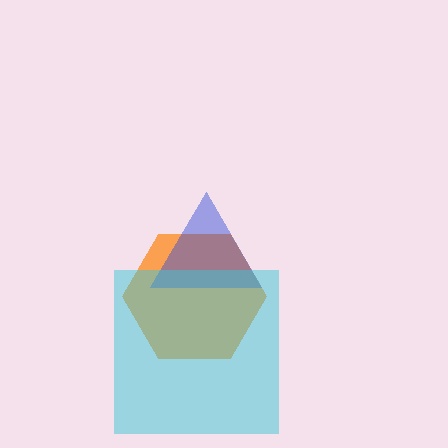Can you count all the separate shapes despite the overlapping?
Yes, there are 3 separate shapes.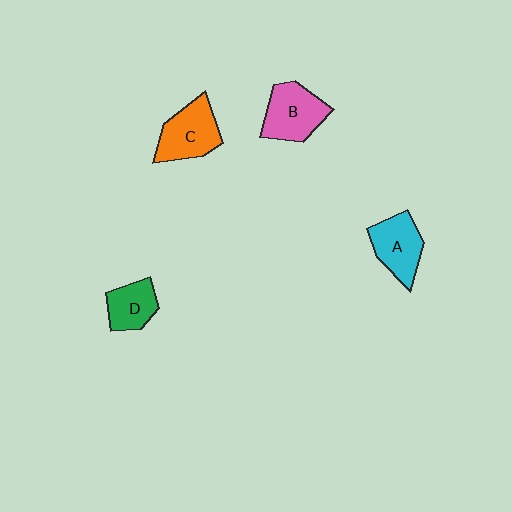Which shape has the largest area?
Shape B (pink).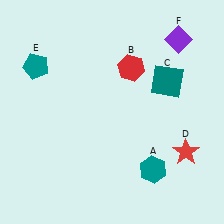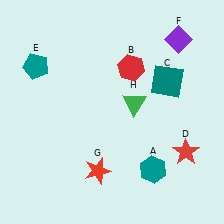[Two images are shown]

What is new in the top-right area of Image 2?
A green triangle (H) was added in the top-right area of Image 2.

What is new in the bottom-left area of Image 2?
A red star (G) was added in the bottom-left area of Image 2.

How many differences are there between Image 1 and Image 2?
There are 2 differences between the two images.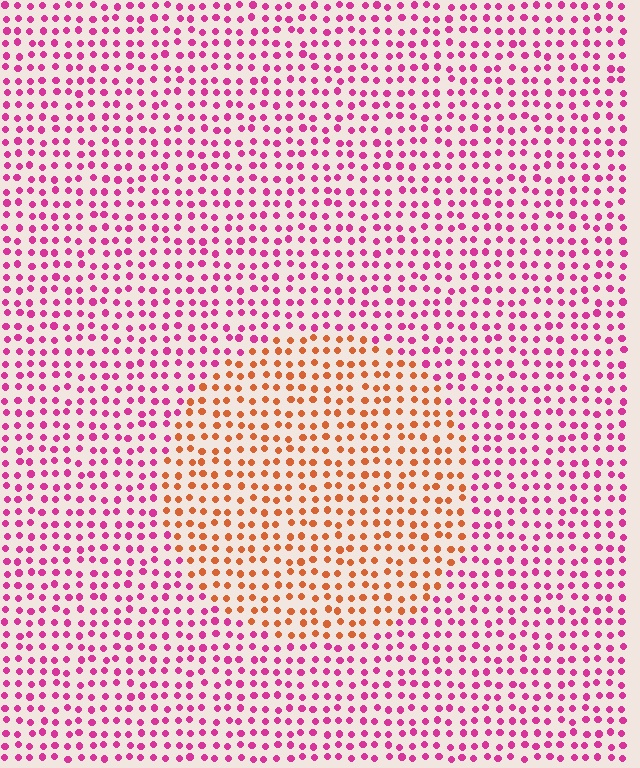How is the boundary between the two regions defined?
The boundary is defined purely by a slight shift in hue (about 56 degrees). Spacing, size, and orientation are identical on both sides.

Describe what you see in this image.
The image is filled with small magenta elements in a uniform arrangement. A circle-shaped region is visible where the elements are tinted to a slightly different hue, forming a subtle color boundary.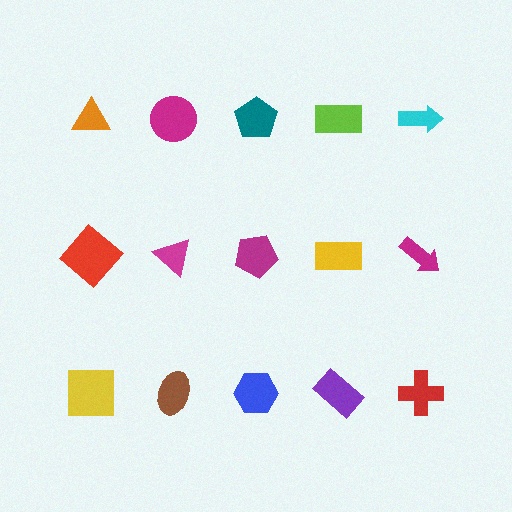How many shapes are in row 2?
5 shapes.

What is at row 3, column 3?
A blue hexagon.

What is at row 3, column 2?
A brown ellipse.